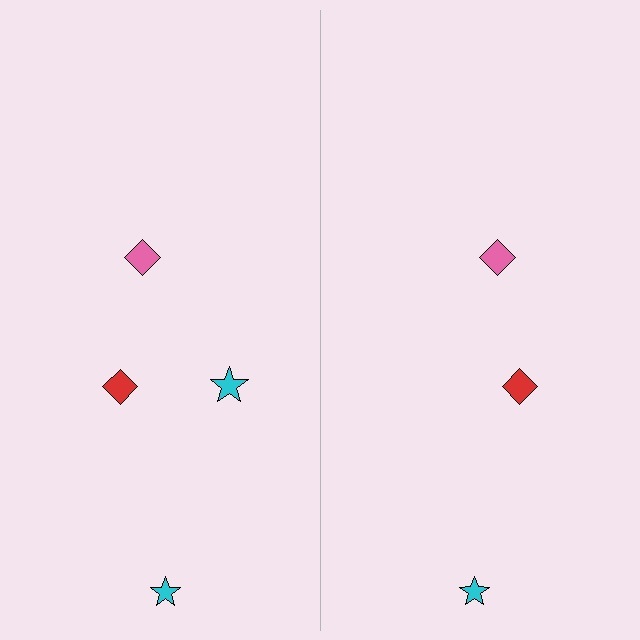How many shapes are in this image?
There are 7 shapes in this image.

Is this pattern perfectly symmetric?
No, the pattern is not perfectly symmetric. A cyan star is missing from the right side.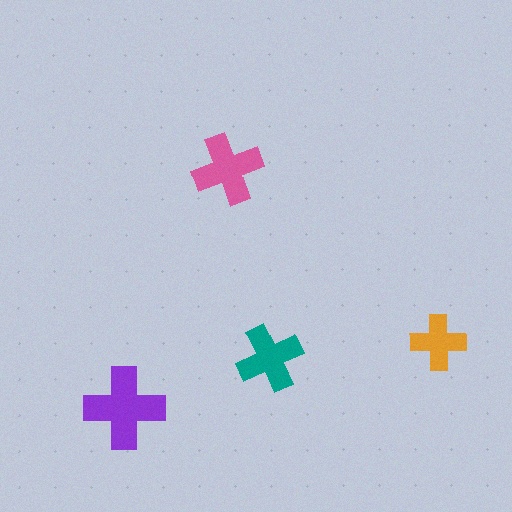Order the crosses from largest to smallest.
the purple one, the pink one, the teal one, the orange one.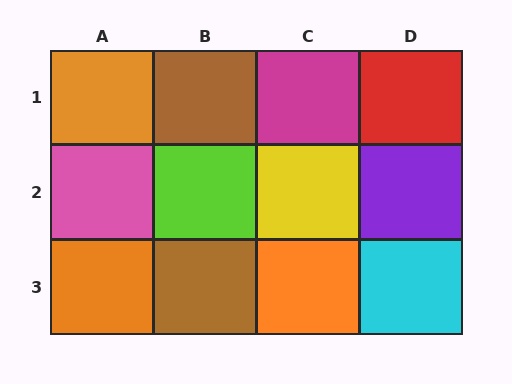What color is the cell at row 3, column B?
Brown.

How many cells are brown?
2 cells are brown.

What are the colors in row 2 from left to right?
Pink, lime, yellow, purple.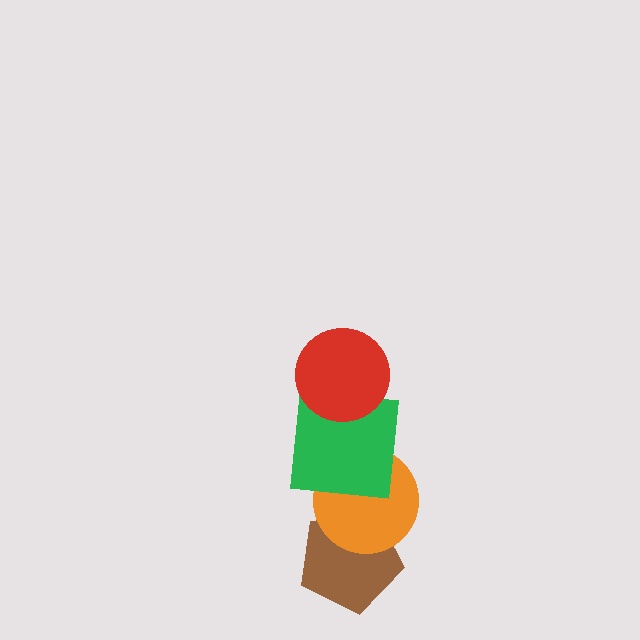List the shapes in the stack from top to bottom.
From top to bottom: the red circle, the green square, the orange circle, the brown pentagon.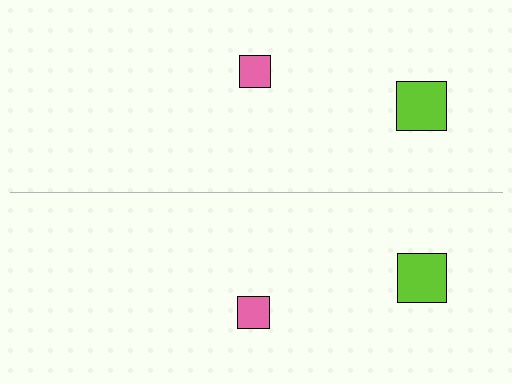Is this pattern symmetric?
Yes, this pattern has bilateral (reflection) symmetry.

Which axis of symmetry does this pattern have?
The pattern has a horizontal axis of symmetry running through the center of the image.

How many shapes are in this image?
There are 4 shapes in this image.